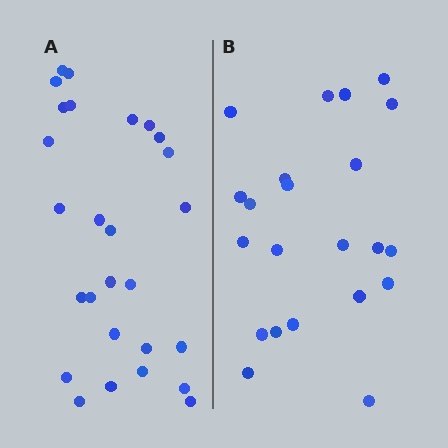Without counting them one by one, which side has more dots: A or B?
Region A (the left region) has more dots.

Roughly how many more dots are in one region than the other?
Region A has about 5 more dots than region B.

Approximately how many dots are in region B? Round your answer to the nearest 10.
About 20 dots. (The exact count is 22, which rounds to 20.)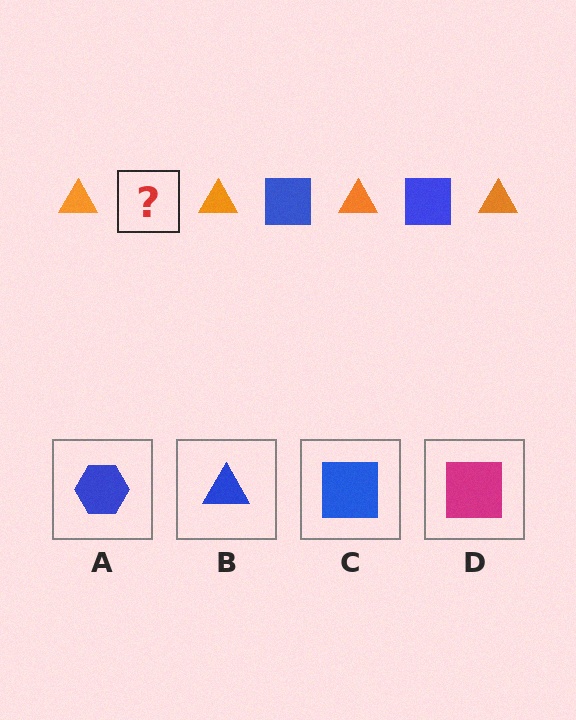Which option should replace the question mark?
Option C.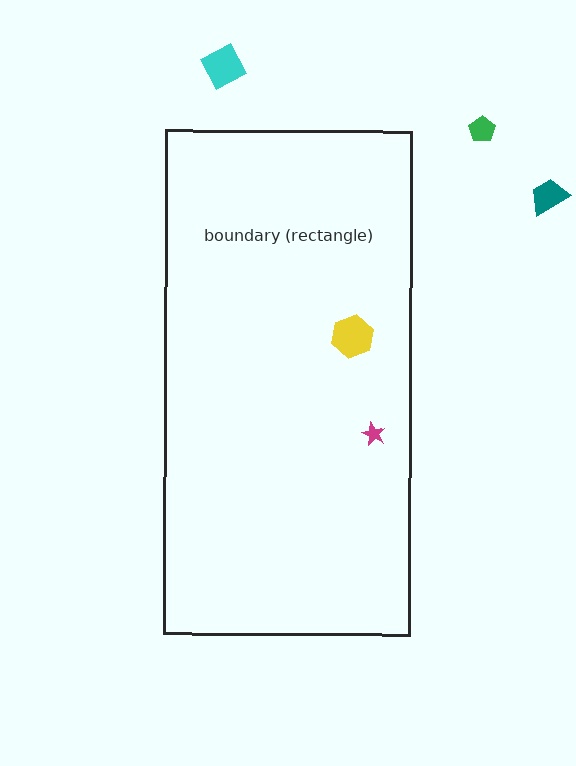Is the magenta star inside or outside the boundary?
Inside.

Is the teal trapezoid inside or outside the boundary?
Outside.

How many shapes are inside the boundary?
2 inside, 3 outside.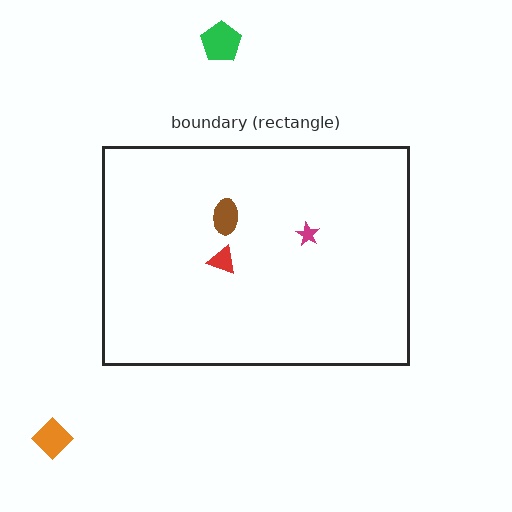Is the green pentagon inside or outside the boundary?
Outside.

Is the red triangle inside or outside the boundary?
Inside.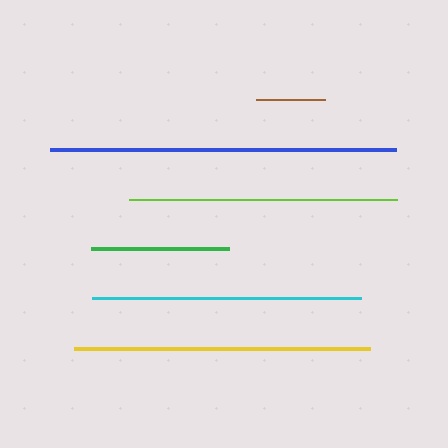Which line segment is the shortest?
The brown line is the shortest at approximately 69 pixels.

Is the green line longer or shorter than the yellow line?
The yellow line is longer than the green line.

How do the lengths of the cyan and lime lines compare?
The cyan and lime lines are approximately the same length.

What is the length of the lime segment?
The lime segment is approximately 269 pixels long.